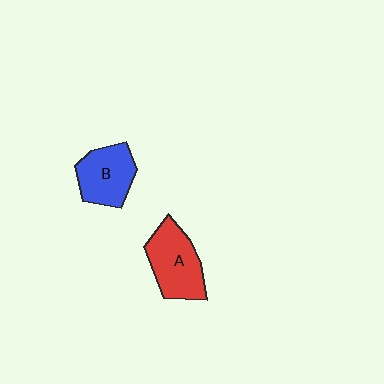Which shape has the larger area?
Shape A (red).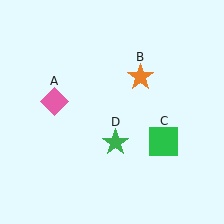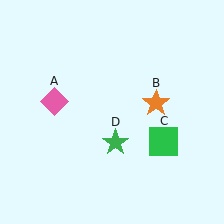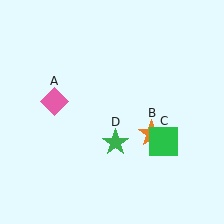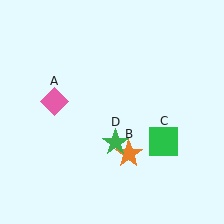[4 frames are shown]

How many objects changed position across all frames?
1 object changed position: orange star (object B).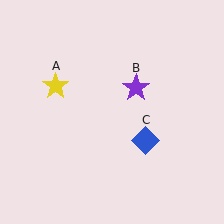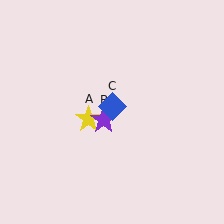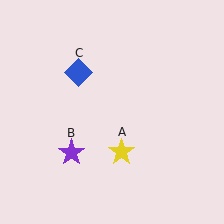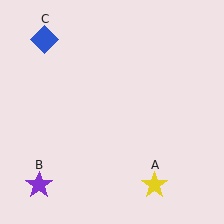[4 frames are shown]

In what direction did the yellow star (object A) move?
The yellow star (object A) moved down and to the right.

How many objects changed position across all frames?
3 objects changed position: yellow star (object A), purple star (object B), blue diamond (object C).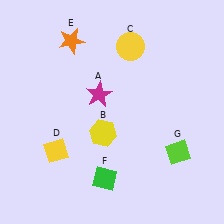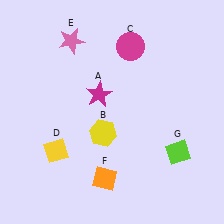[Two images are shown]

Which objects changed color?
C changed from yellow to magenta. E changed from orange to pink. F changed from green to orange.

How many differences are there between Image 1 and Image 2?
There are 3 differences between the two images.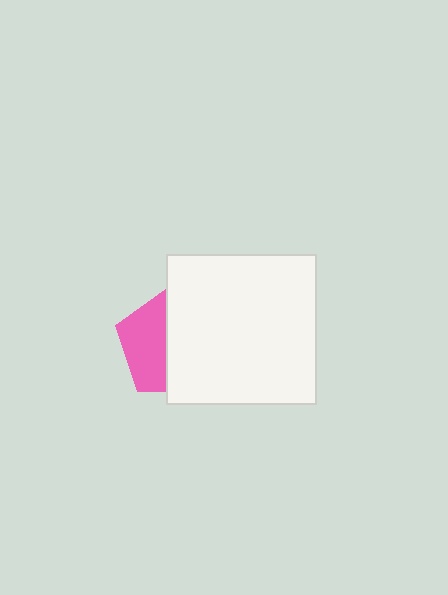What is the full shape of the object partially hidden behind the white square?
The partially hidden object is a pink pentagon.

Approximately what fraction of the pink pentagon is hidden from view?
Roughly 58% of the pink pentagon is hidden behind the white square.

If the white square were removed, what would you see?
You would see the complete pink pentagon.